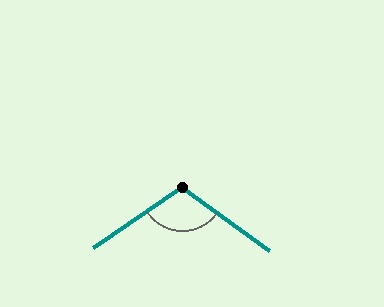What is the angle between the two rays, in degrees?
Approximately 110 degrees.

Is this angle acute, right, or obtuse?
It is obtuse.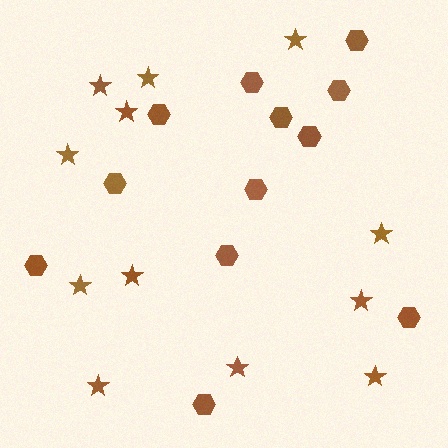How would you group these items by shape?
There are 2 groups: one group of stars (12) and one group of hexagons (12).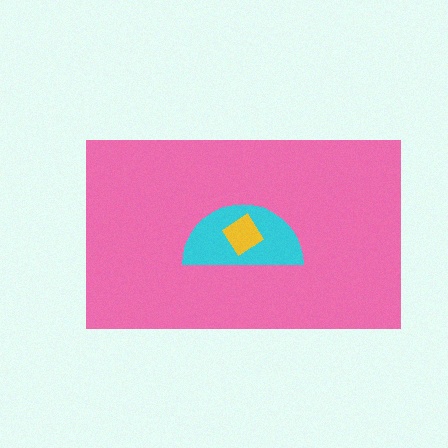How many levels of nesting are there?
3.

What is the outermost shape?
The pink rectangle.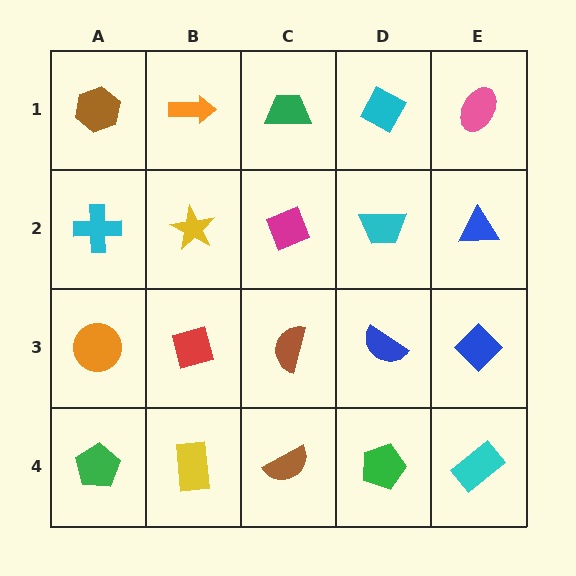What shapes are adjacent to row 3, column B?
A yellow star (row 2, column B), a yellow rectangle (row 4, column B), an orange circle (row 3, column A), a brown semicircle (row 3, column C).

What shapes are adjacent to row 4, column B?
A red diamond (row 3, column B), a green pentagon (row 4, column A), a brown semicircle (row 4, column C).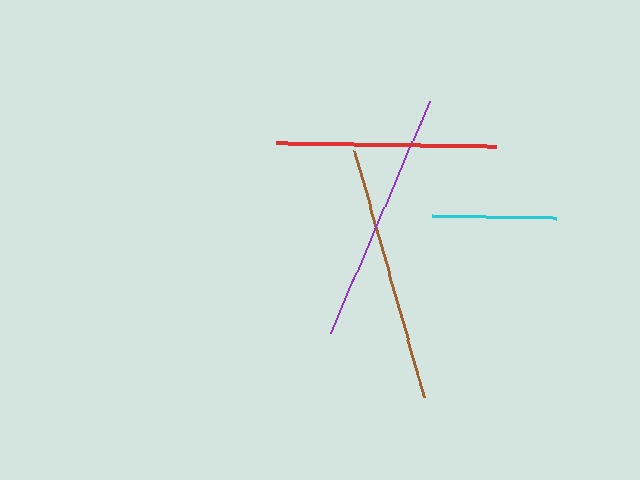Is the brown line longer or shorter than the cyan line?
The brown line is longer than the cyan line.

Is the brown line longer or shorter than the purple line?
The brown line is longer than the purple line.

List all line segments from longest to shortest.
From longest to shortest: brown, purple, red, cyan.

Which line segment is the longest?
The brown line is the longest at approximately 256 pixels.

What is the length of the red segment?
The red segment is approximately 221 pixels long.